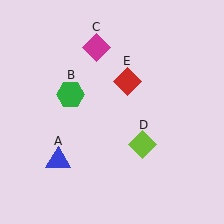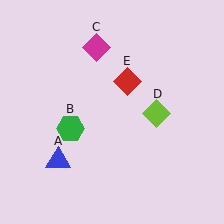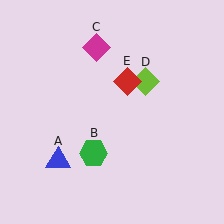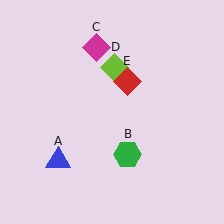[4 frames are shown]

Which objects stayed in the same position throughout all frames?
Blue triangle (object A) and magenta diamond (object C) and red diamond (object E) remained stationary.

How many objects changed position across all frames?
2 objects changed position: green hexagon (object B), lime diamond (object D).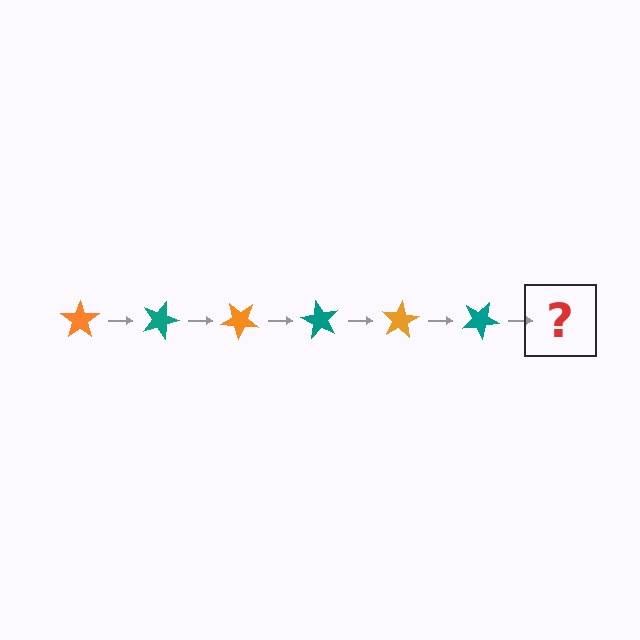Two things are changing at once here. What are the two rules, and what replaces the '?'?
The two rules are that it rotates 20 degrees each step and the color cycles through orange and teal. The '?' should be an orange star, rotated 120 degrees from the start.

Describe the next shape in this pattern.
It should be an orange star, rotated 120 degrees from the start.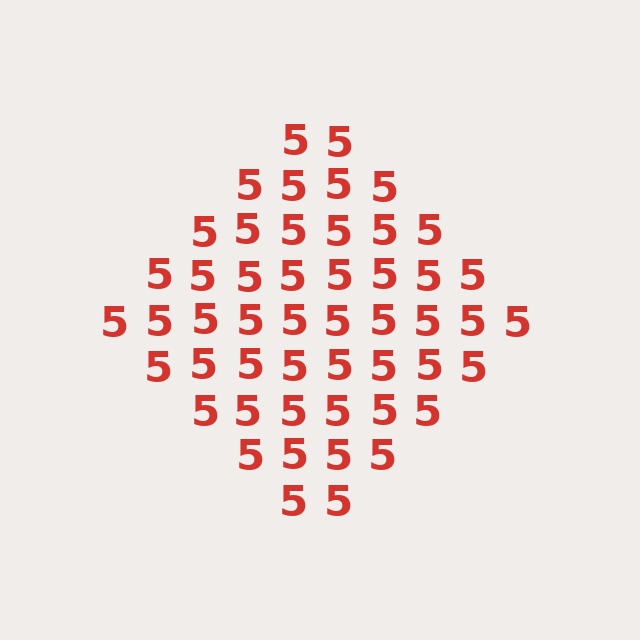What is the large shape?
The large shape is a diamond.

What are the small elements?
The small elements are digit 5's.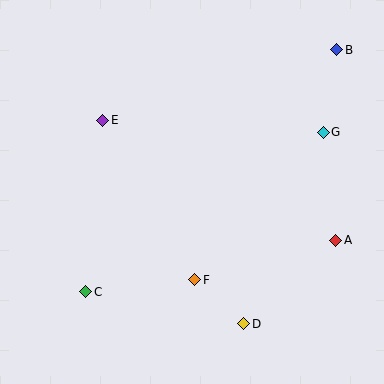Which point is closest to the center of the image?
Point F at (195, 280) is closest to the center.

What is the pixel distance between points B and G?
The distance between B and G is 84 pixels.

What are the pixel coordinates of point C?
Point C is at (86, 292).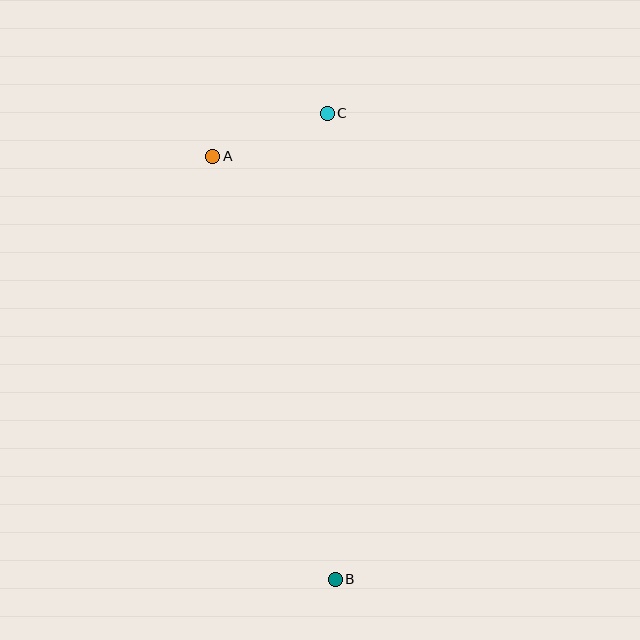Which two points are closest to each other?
Points A and C are closest to each other.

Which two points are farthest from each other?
Points B and C are farthest from each other.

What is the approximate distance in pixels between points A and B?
The distance between A and B is approximately 440 pixels.